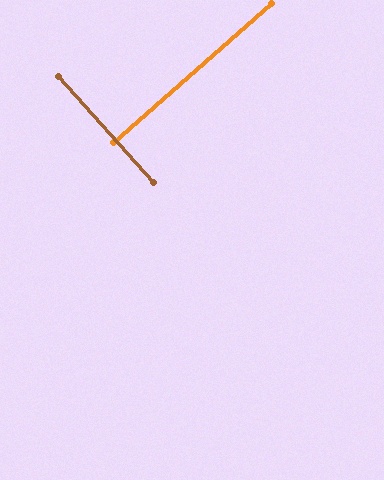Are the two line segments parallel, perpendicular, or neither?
Perpendicular — they meet at approximately 90°.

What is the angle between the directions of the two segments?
Approximately 90 degrees.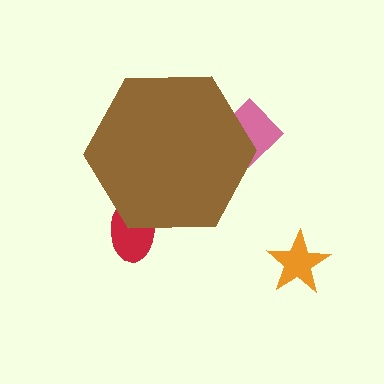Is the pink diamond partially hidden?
Yes, the pink diamond is partially hidden behind the brown hexagon.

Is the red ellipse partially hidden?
Yes, the red ellipse is partially hidden behind the brown hexagon.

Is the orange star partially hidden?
No, the orange star is fully visible.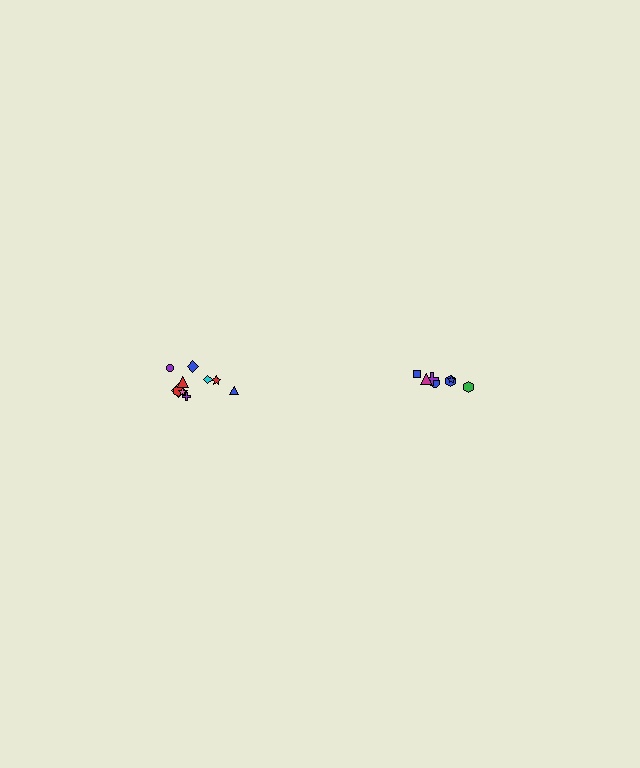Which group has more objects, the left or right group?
The left group.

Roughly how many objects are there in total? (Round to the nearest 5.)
Roughly 15 objects in total.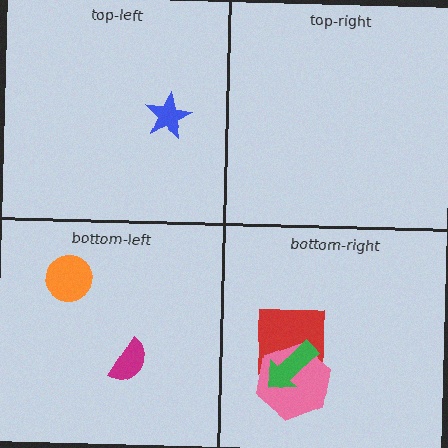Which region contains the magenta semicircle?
The bottom-left region.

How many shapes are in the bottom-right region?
3.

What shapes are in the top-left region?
The blue star.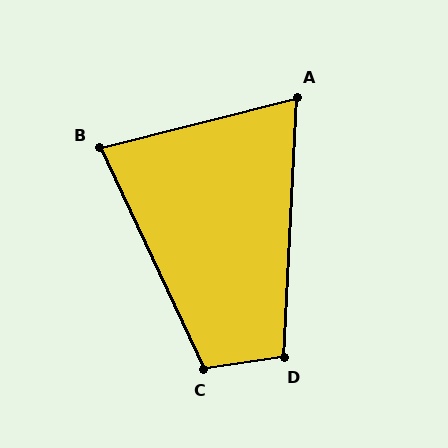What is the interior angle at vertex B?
Approximately 79 degrees (acute).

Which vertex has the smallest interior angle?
A, at approximately 73 degrees.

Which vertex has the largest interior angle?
C, at approximately 107 degrees.